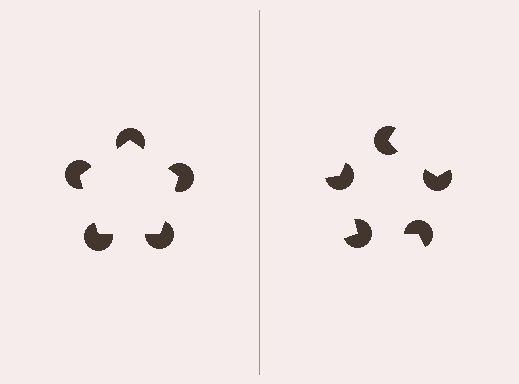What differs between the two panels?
The pac-man discs are positioned identically on both sides; only the wedge orientations differ. On the left they align to a pentagon; on the right they are misaligned.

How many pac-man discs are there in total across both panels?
10 — 5 on each side.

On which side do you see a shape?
An illusory pentagon appears on the left side. On the right side the wedge cuts are rotated, so no coherent shape forms.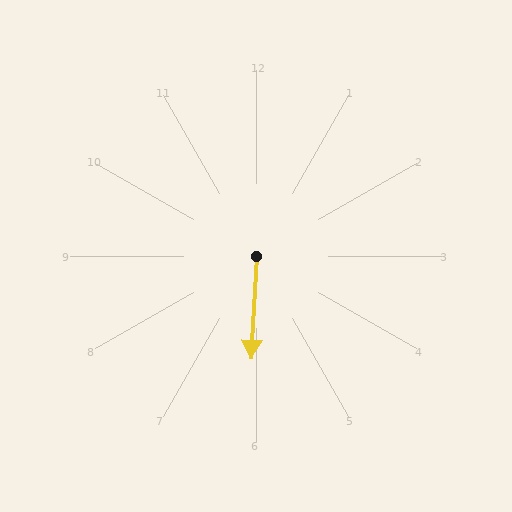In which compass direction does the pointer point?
South.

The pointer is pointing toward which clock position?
Roughly 6 o'clock.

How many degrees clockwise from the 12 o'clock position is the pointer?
Approximately 183 degrees.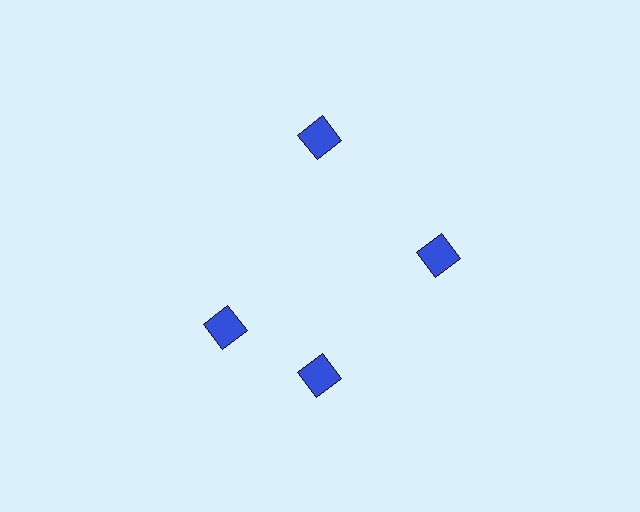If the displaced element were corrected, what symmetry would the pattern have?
It would have 4-fold rotational symmetry — the pattern would map onto itself every 90 degrees.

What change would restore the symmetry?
The symmetry would be restored by rotating it back into even spacing with its neighbors so that all 4 diamonds sit at equal angles and equal distance from the center.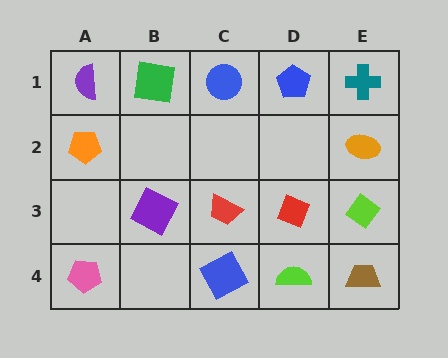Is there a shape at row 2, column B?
No, that cell is empty.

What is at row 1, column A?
A purple semicircle.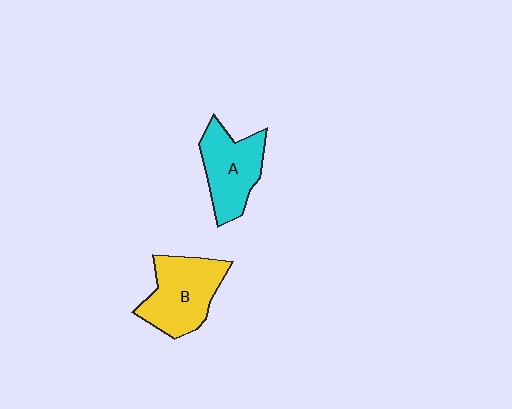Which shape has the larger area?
Shape B (yellow).